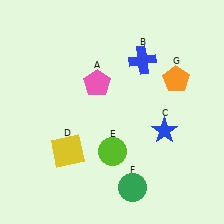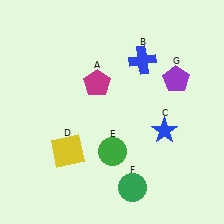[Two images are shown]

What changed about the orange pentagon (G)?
In Image 1, G is orange. In Image 2, it changed to purple.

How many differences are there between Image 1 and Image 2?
There are 3 differences between the two images.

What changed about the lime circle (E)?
In Image 1, E is lime. In Image 2, it changed to green.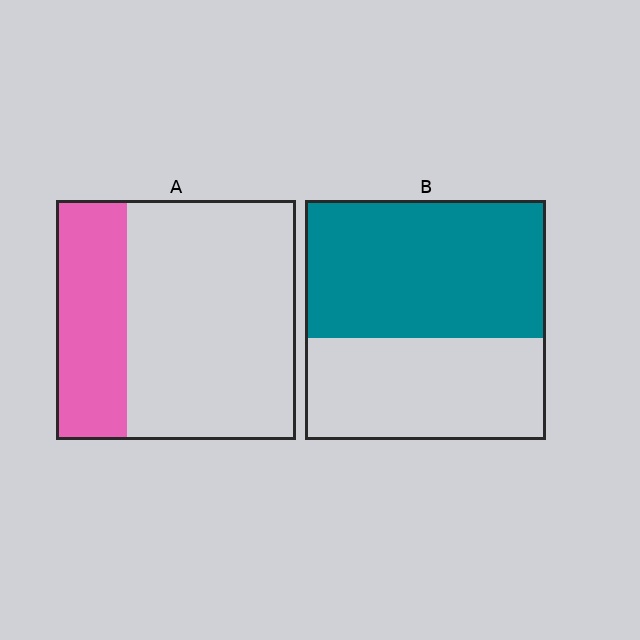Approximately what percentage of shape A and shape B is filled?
A is approximately 30% and B is approximately 55%.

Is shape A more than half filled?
No.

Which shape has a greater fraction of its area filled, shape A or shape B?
Shape B.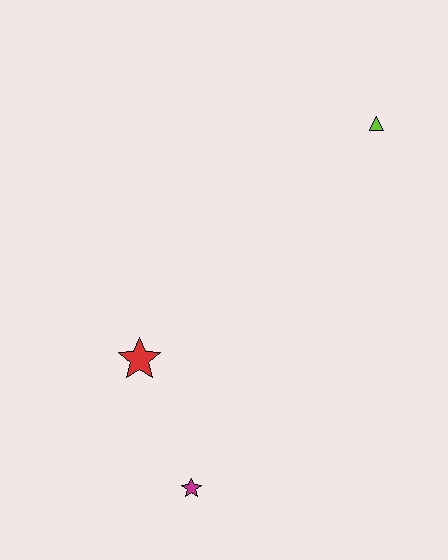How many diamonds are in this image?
There are no diamonds.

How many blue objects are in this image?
There are no blue objects.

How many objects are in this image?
There are 3 objects.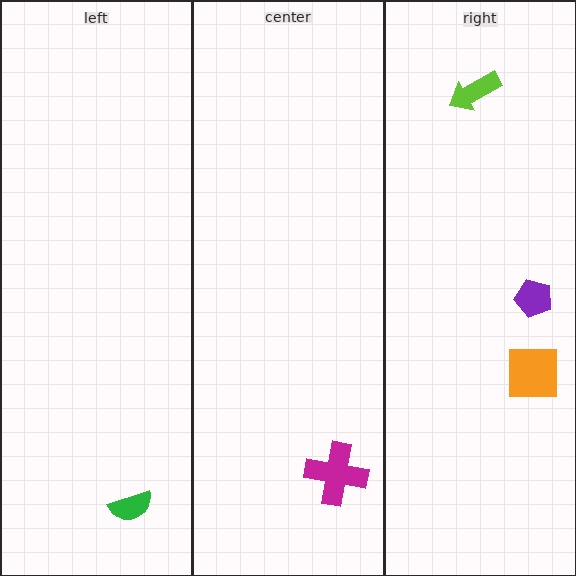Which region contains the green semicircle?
The left region.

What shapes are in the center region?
The magenta cross.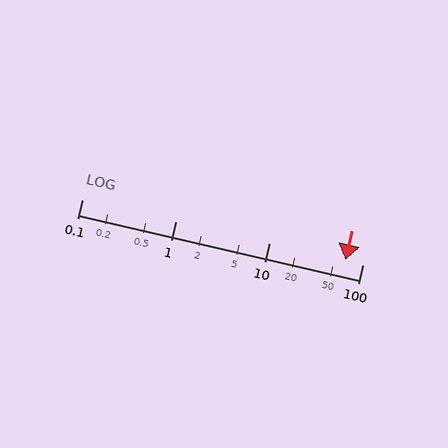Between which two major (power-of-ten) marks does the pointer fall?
The pointer is between 10 and 100.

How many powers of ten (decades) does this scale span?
The scale spans 3 decades, from 0.1 to 100.